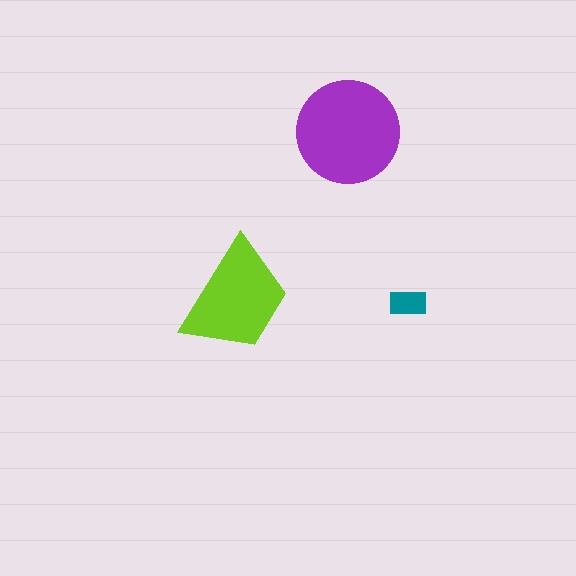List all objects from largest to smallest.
The purple circle, the lime trapezoid, the teal rectangle.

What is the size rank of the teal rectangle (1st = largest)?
3rd.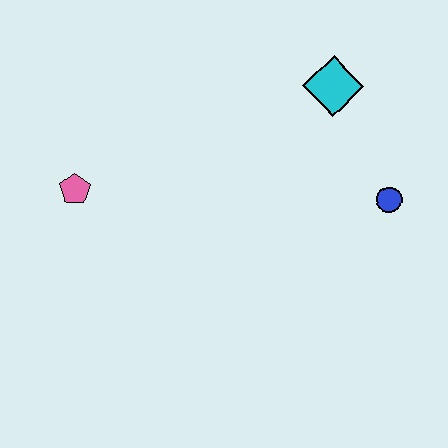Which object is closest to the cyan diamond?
The blue circle is closest to the cyan diamond.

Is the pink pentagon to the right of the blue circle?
No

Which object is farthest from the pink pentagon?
The blue circle is farthest from the pink pentagon.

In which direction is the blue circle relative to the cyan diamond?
The blue circle is below the cyan diamond.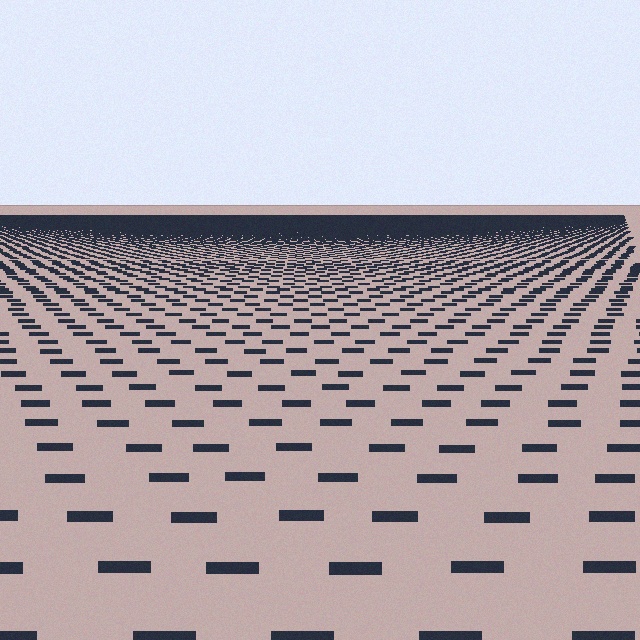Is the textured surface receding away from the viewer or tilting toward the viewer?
The surface is receding away from the viewer. Texture elements get smaller and denser toward the top.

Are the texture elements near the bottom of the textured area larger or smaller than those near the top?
Larger. Near the bottom, elements are closer to the viewer and appear at a bigger on-screen size.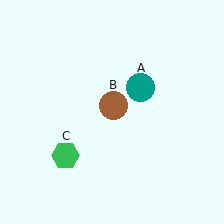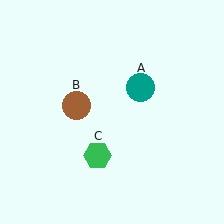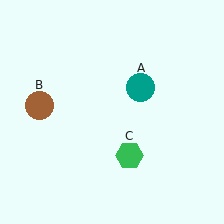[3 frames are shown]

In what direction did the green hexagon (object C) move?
The green hexagon (object C) moved right.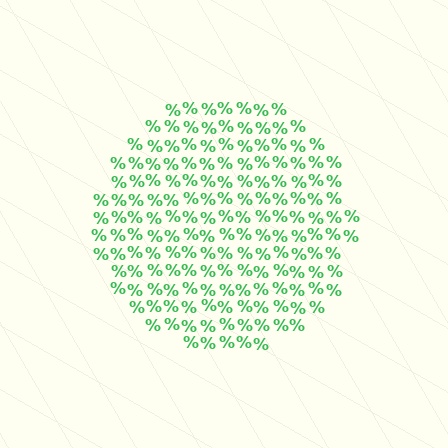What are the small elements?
The small elements are percent signs.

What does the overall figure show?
The overall figure shows a circle.